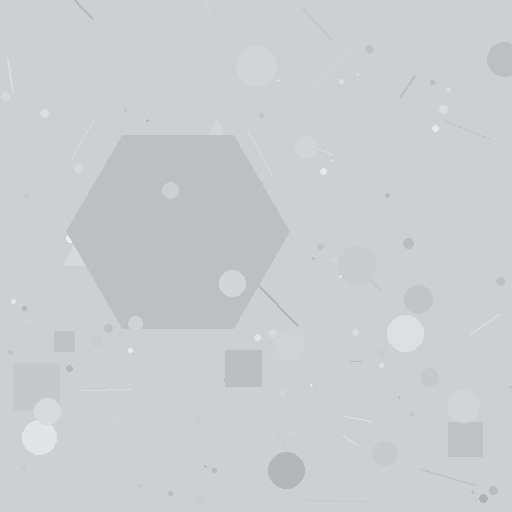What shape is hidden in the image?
A hexagon is hidden in the image.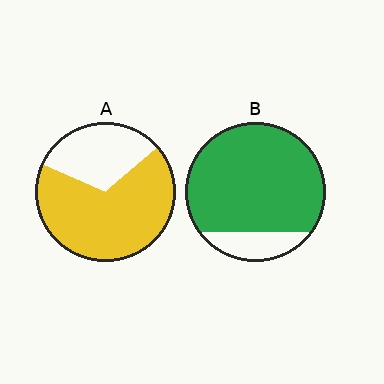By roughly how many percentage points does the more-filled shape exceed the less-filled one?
By roughly 15 percentage points (B over A).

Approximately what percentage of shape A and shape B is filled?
A is approximately 70% and B is approximately 85%.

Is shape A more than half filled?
Yes.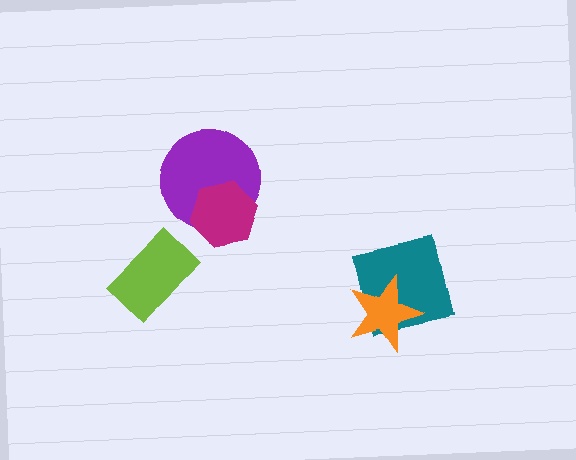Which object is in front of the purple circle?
The magenta hexagon is in front of the purple circle.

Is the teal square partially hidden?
Yes, it is partially covered by another shape.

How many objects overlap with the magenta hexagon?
1 object overlaps with the magenta hexagon.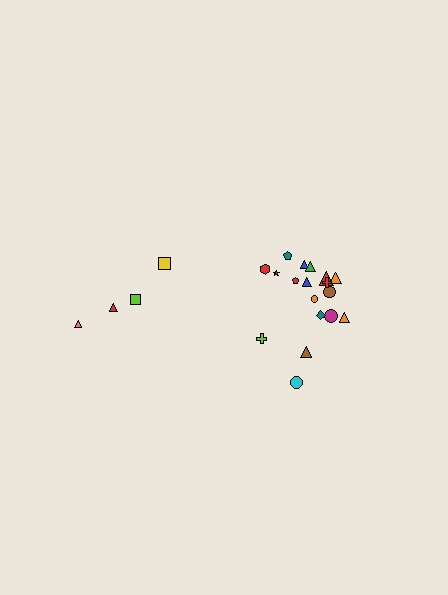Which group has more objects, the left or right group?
The right group.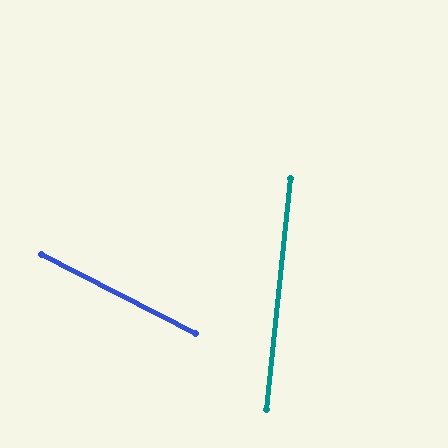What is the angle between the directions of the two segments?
Approximately 69 degrees.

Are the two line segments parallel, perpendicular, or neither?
Neither parallel nor perpendicular — they differ by about 69°.